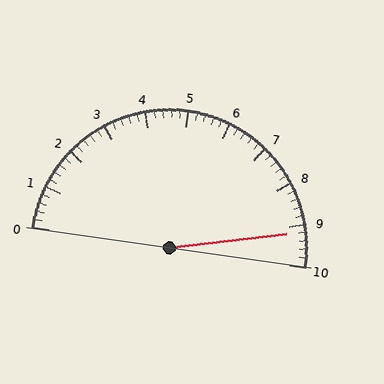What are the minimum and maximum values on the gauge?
The gauge ranges from 0 to 10.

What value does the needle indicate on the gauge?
The needle indicates approximately 9.2.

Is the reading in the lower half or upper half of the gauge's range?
The reading is in the upper half of the range (0 to 10).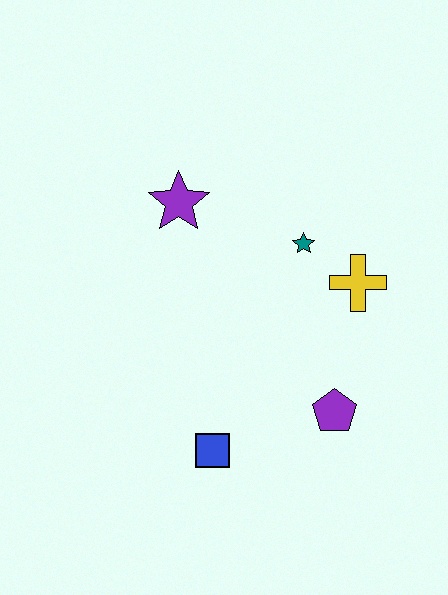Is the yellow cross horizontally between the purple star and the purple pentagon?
No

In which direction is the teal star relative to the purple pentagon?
The teal star is above the purple pentagon.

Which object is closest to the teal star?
The yellow cross is closest to the teal star.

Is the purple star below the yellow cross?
No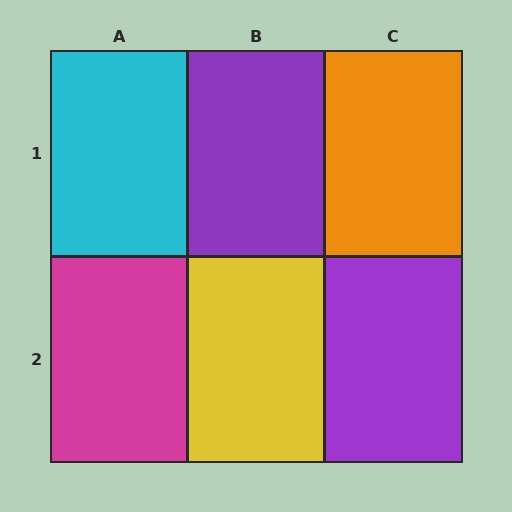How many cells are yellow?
1 cell is yellow.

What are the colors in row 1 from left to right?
Cyan, purple, orange.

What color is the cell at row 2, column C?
Purple.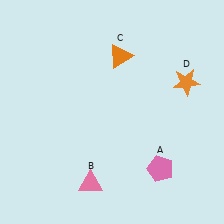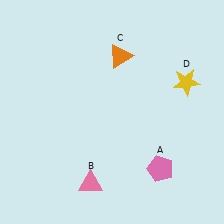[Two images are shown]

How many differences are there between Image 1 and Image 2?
There is 1 difference between the two images.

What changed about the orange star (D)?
In Image 1, D is orange. In Image 2, it changed to yellow.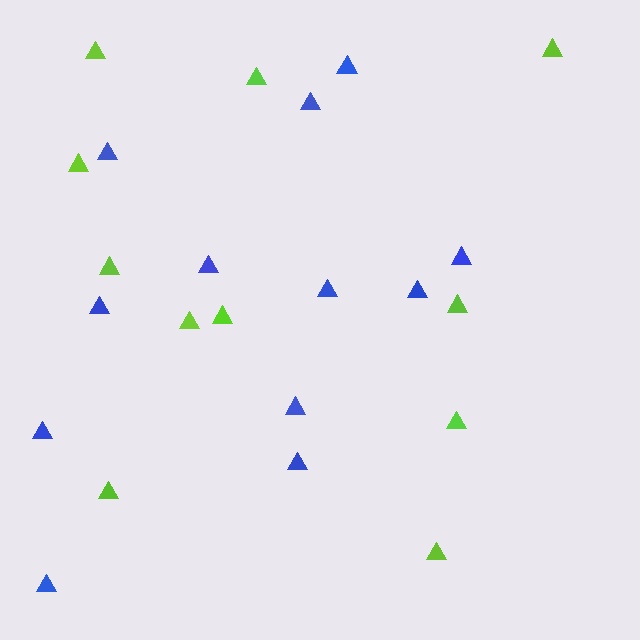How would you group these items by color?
There are 2 groups: one group of lime triangles (11) and one group of blue triangles (12).